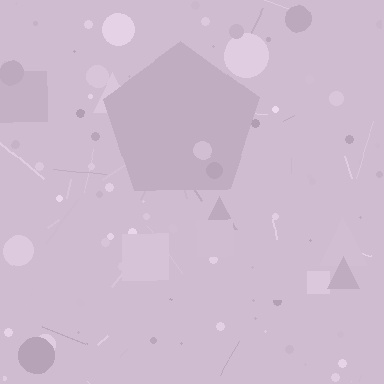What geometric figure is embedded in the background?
A pentagon is embedded in the background.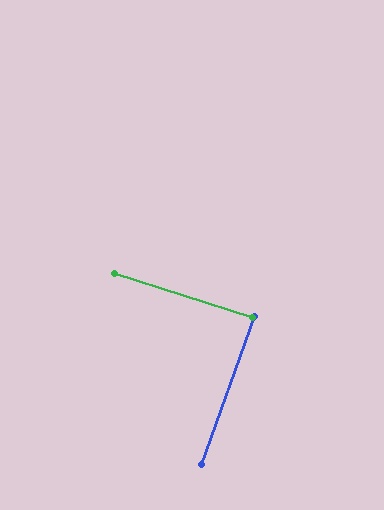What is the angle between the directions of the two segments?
Approximately 88 degrees.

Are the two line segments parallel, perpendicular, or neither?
Perpendicular — they meet at approximately 88°.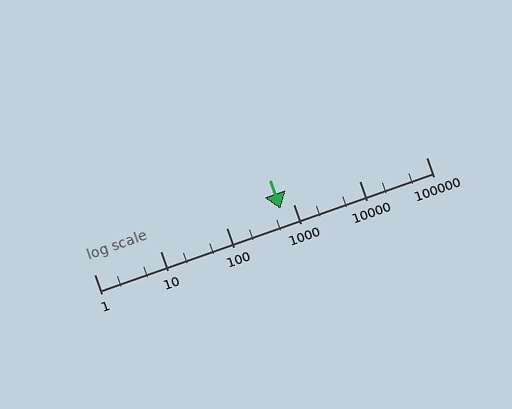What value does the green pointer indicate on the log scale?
The pointer indicates approximately 640.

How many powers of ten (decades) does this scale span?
The scale spans 5 decades, from 1 to 100000.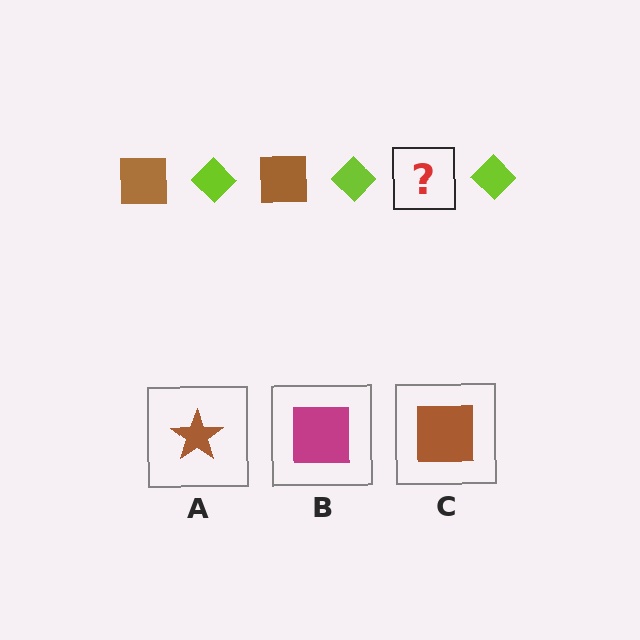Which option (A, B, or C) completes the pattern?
C.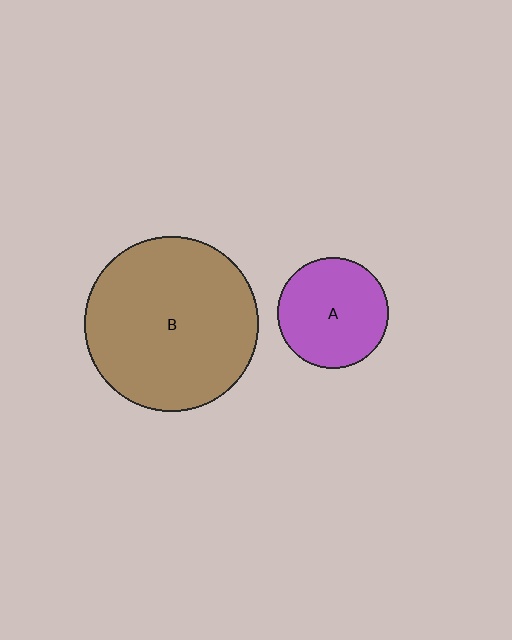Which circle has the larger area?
Circle B (brown).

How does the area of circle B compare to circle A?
Approximately 2.5 times.